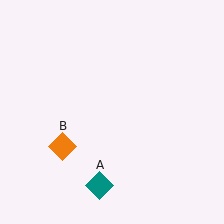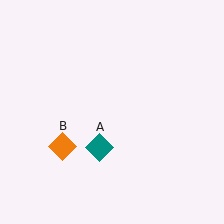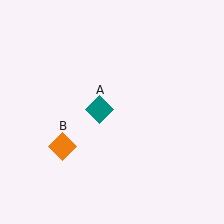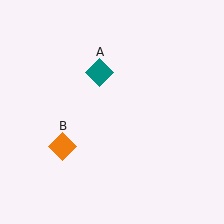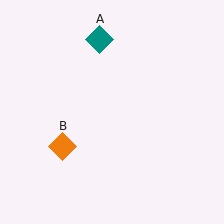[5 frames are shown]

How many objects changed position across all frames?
1 object changed position: teal diamond (object A).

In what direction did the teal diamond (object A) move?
The teal diamond (object A) moved up.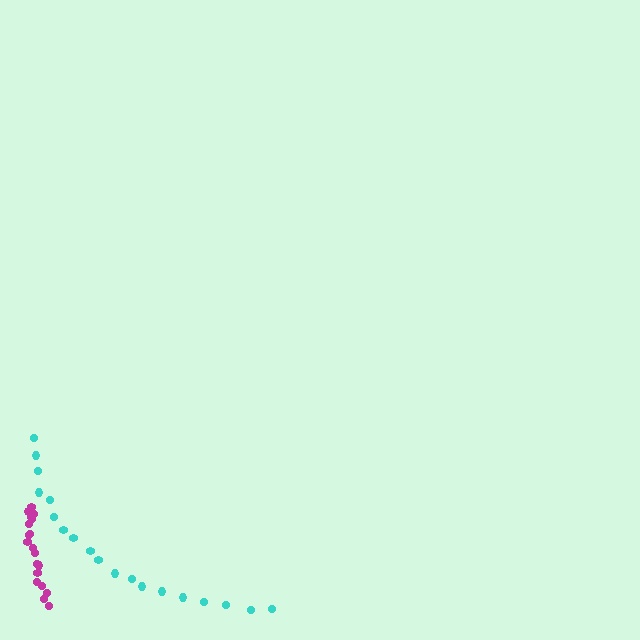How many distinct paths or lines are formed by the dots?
There are 2 distinct paths.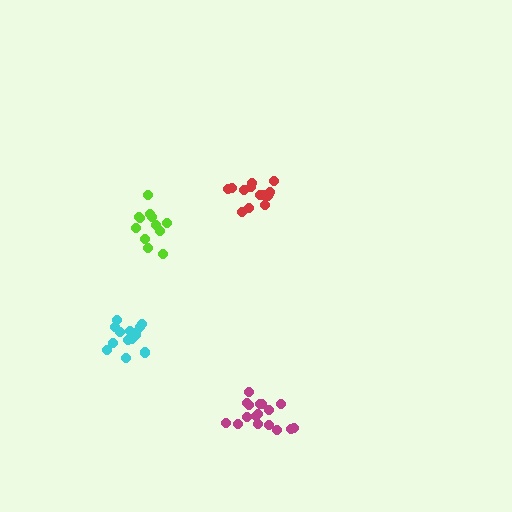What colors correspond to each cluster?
The clusters are colored: lime, red, cyan, magenta.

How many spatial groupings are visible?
There are 4 spatial groupings.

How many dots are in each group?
Group 1: 12 dots, Group 2: 14 dots, Group 3: 14 dots, Group 4: 17 dots (57 total).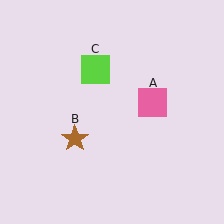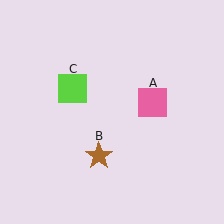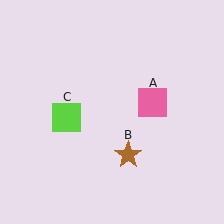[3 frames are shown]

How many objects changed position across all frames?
2 objects changed position: brown star (object B), lime square (object C).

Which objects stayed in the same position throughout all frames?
Pink square (object A) remained stationary.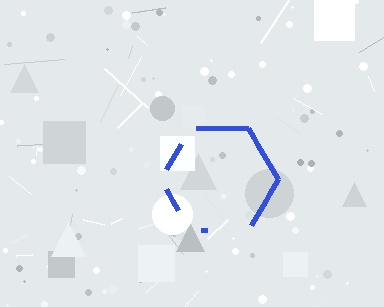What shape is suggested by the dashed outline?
The dashed outline suggests a hexagon.